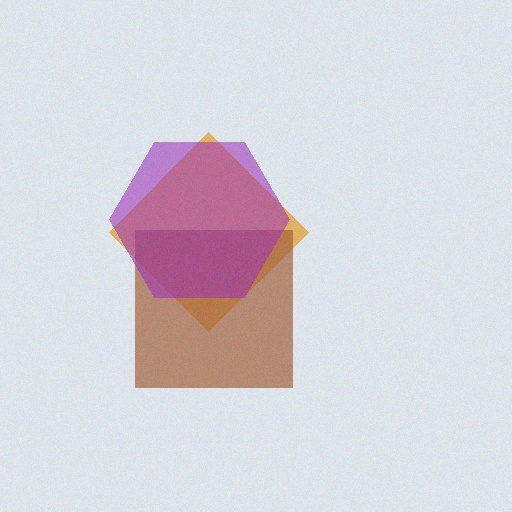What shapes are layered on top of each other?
The layered shapes are: an orange diamond, a brown square, a purple hexagon.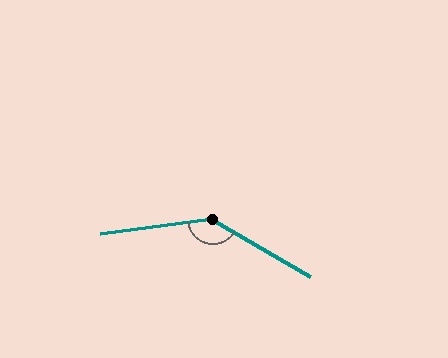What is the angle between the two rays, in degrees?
Approximately 142 degrees.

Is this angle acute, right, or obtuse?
It is obtuse.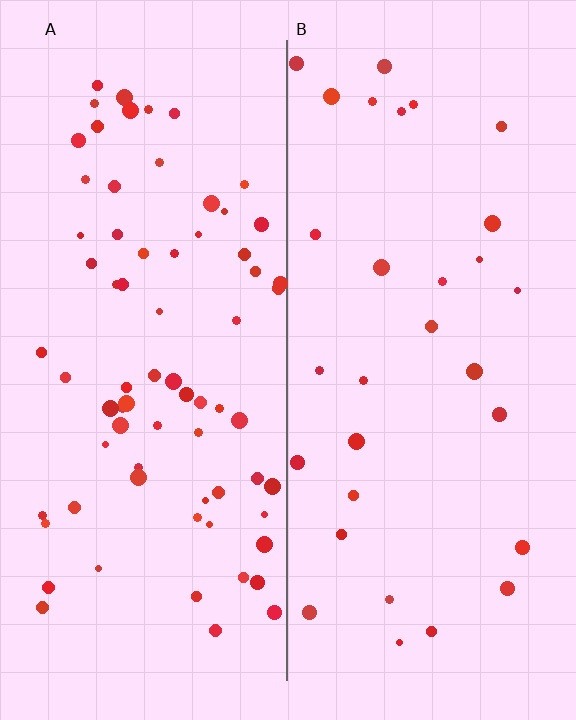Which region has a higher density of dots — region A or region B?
A (the left).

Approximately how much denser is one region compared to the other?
Approximately 2.4× — region A over region B.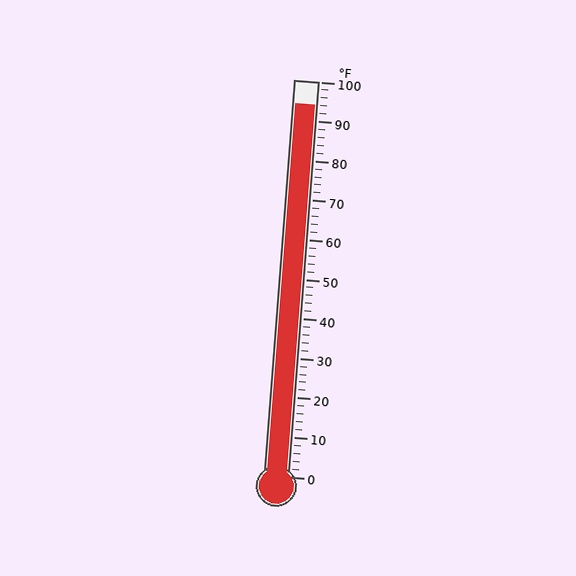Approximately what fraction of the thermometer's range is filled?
The thermometer is filled to approximately 95% of its range.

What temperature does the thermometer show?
The thermometer shows approximately 94°F.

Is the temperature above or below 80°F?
The temperature is above 80°F.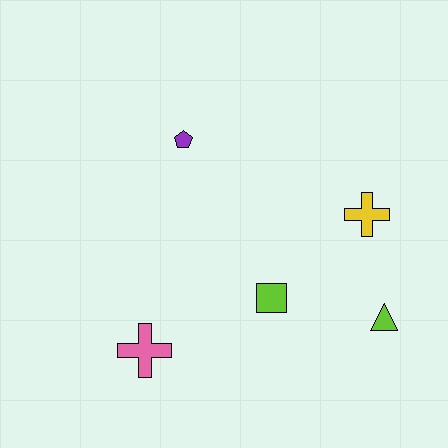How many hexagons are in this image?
There are no hexagons.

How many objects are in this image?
There are 5 objects.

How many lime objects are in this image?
There are 2 lime objects.